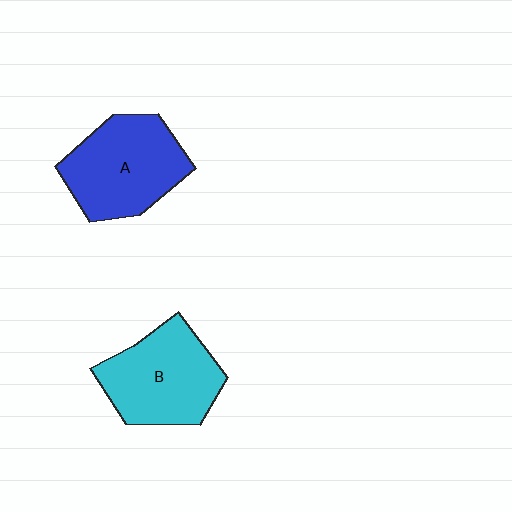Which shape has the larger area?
Shape A (blue).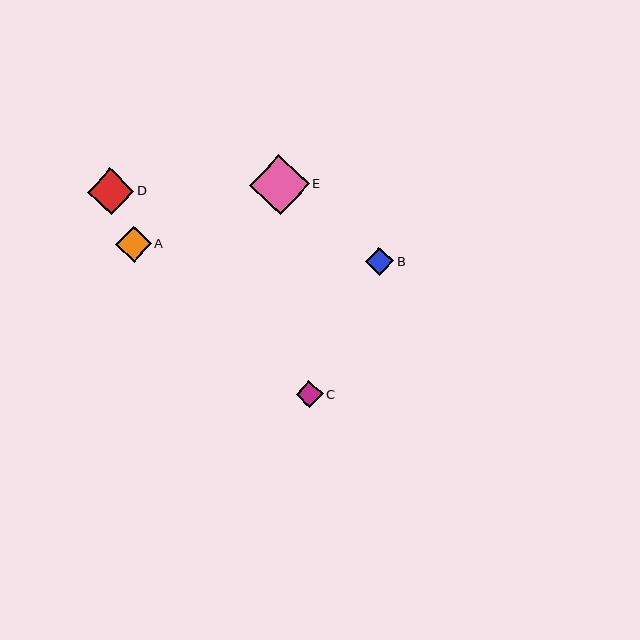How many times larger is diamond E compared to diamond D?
Diamond E is approximately 1.3 times the size of diamond D.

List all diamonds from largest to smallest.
From largest to smallest: E, D, A, B, C.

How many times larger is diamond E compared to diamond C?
Diamond E is approximately 2.2 times the size of diamond C.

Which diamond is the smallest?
Diamond C is the smallest with a size of approximately 27 pixels.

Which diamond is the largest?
Diamond E is the largest with a size of approximately 59 pixels.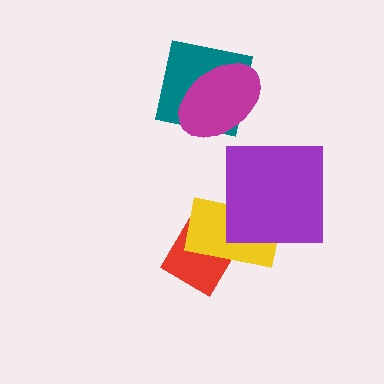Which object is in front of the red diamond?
The yellow rectangle is in front of the red diamond.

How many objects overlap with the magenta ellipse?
1 object overlaps with the magenta ellipse.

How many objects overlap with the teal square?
1 object overlaps with the teal square.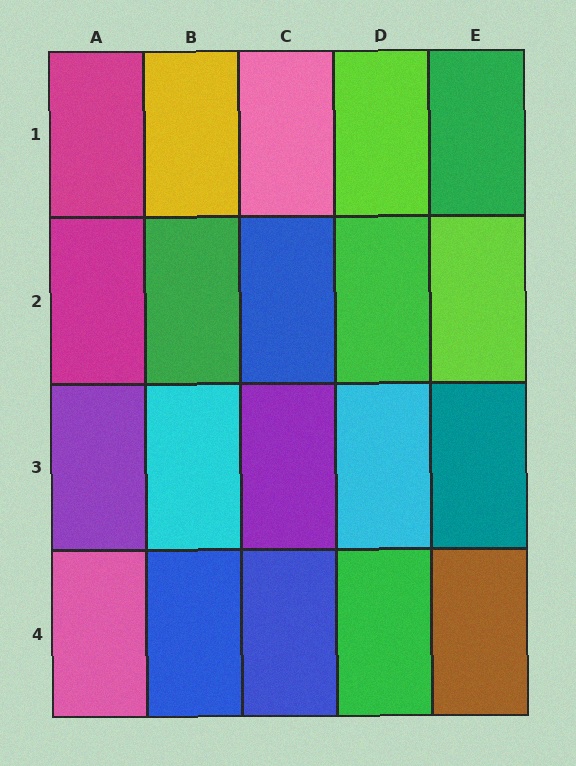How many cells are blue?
3 cells are blue.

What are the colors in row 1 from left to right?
Magenta, yellow, pink, lime, green.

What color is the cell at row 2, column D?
Green.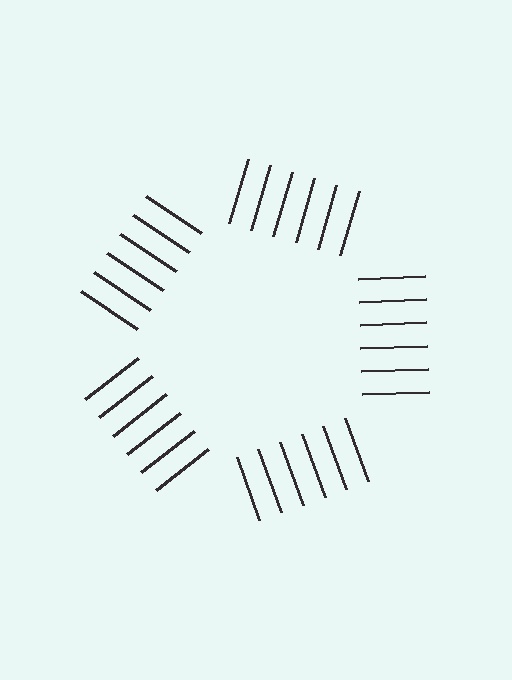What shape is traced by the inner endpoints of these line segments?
An illusory pentagon — the line segments terminate on its edges but no continuous stroke is drawn.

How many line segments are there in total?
30 — 6 along each of the 5 edges.